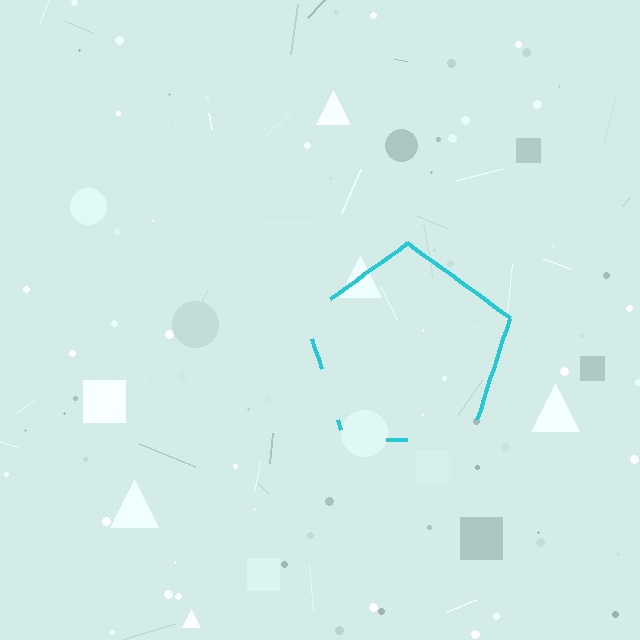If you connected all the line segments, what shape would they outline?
They would outline a pentagon.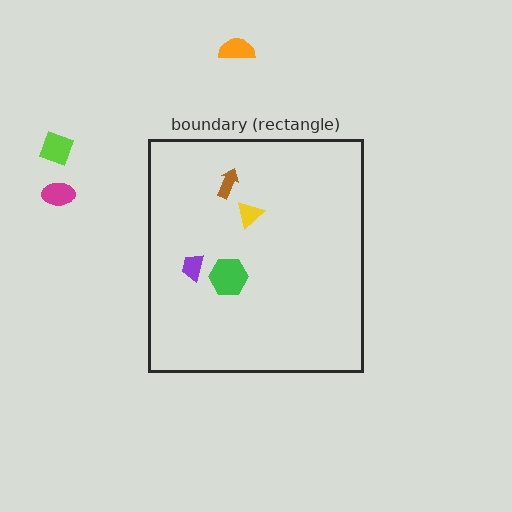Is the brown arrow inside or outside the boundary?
Inside.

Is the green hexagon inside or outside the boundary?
Inside.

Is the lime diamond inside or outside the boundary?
Outside.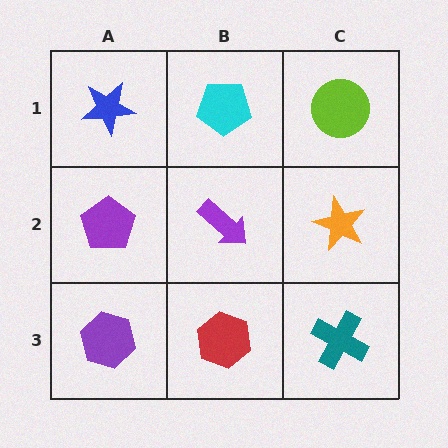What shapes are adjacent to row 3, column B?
A purple arrow (row 2, column B), a purple hexagon (row 3, column A), a teal cross (row 3, column C).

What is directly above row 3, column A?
A purple pentagon.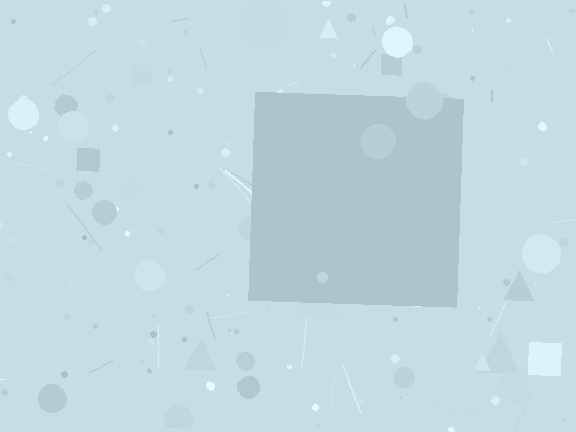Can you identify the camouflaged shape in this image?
The camouflaged shape is a square.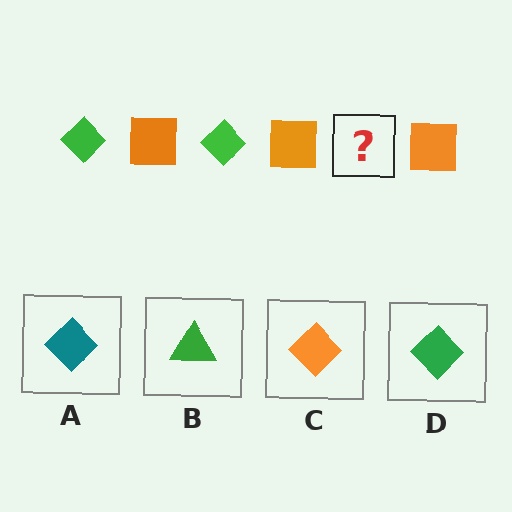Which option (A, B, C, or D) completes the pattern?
D.